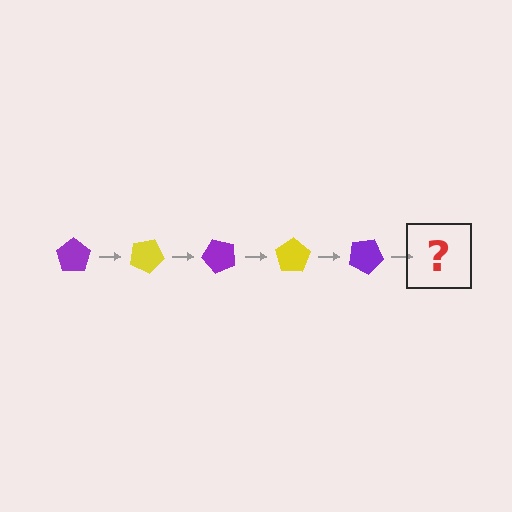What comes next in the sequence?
The next element should be a yellow pentagon, rotated 125 degrees from the start.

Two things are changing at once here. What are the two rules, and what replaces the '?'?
The two rules are that it rotates 25 degrees each step and the color cycles through purple and yellow. The '?' should be a yellow pentagon, rotated 125 degrees from the start.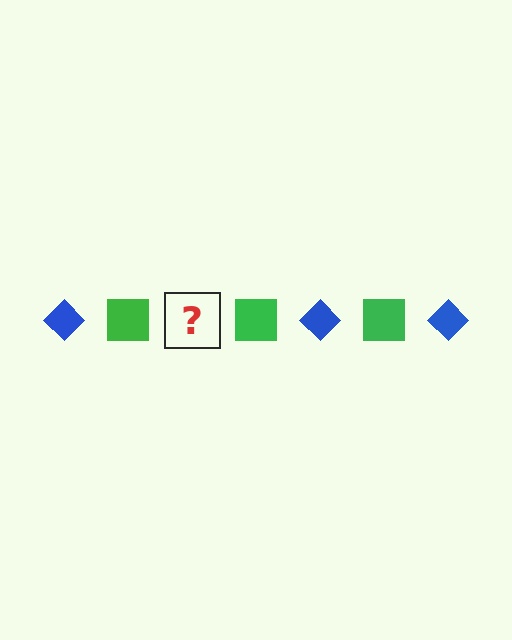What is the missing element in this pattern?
The missing element is a blue diamond.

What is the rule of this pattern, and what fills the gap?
The rule is that the pattern alternates between blue diamond and green square. The gap should be filled with a blue diamond.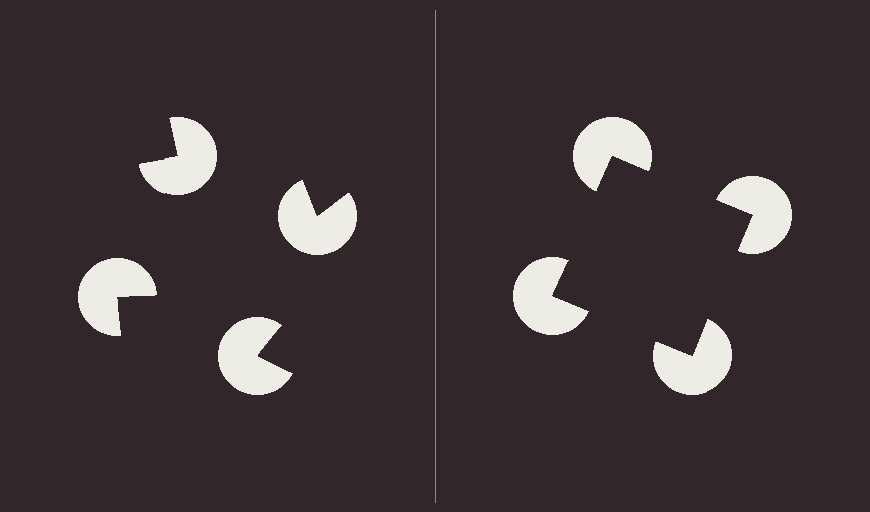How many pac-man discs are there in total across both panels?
8 — 4 on each side.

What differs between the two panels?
The pac-man discs are positioned identically on both sides; only the wedge orientations differ. On the right they align to a square; on the left they are misaligned.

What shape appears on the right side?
An illusory square.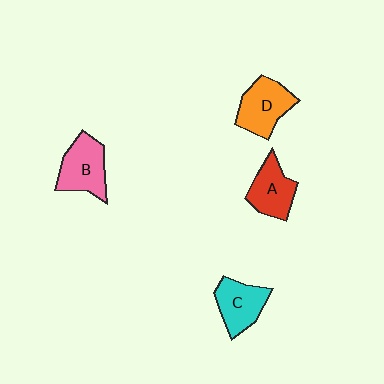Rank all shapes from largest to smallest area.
From largest to smallest: D (orange), B (pink), C (cyan), A (red).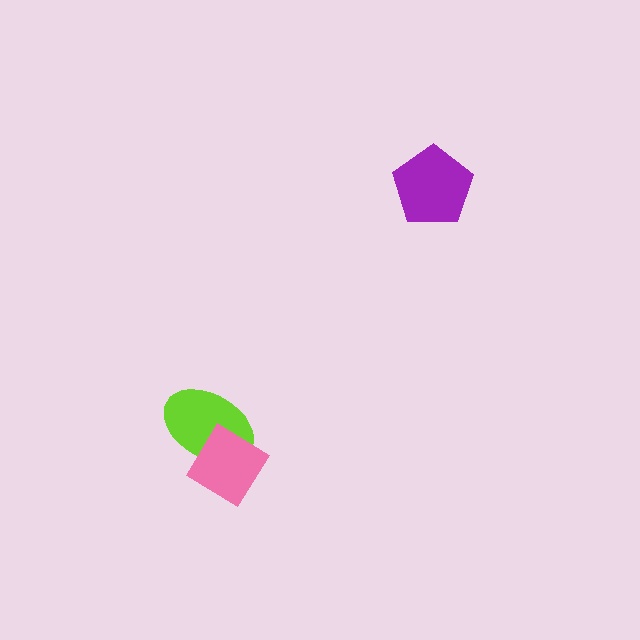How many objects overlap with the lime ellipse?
1 object overlaps with the lime ellipse.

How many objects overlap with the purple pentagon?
0 objects overlap with the purple pentagon.